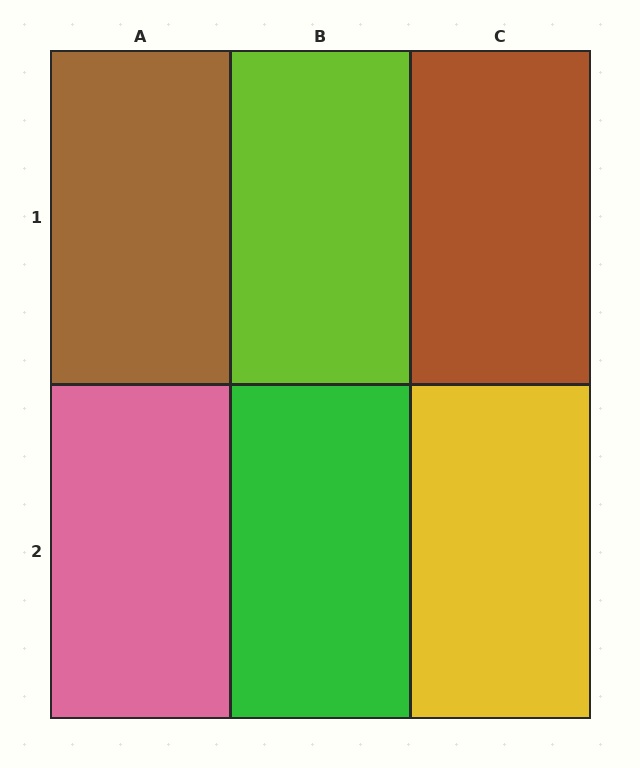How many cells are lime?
1 cell is lime.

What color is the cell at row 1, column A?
Brown.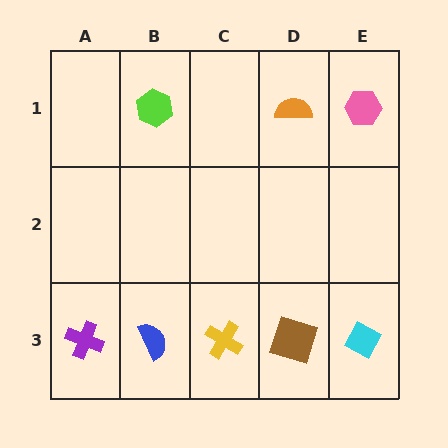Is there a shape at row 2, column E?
No, that cell is empty.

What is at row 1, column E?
A pink hexagon.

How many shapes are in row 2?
0 shapes.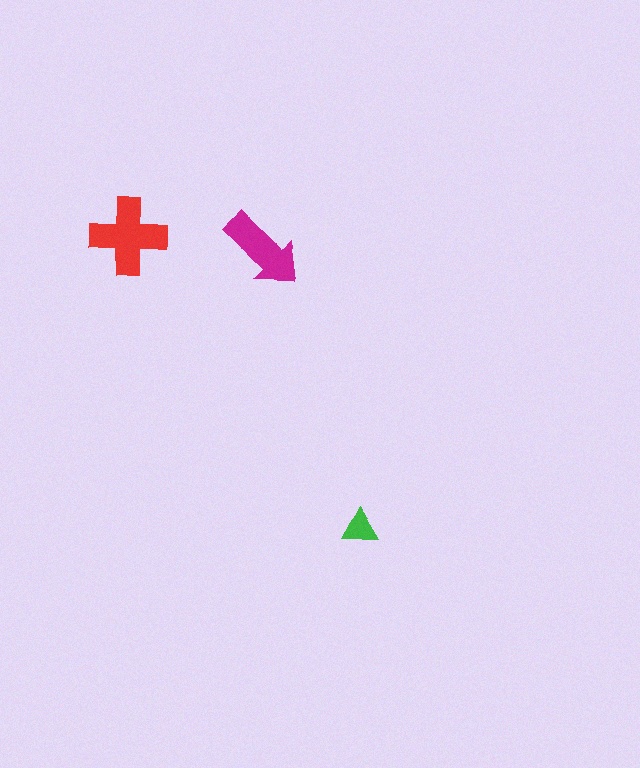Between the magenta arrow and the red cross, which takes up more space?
The red cross.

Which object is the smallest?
The green triangle.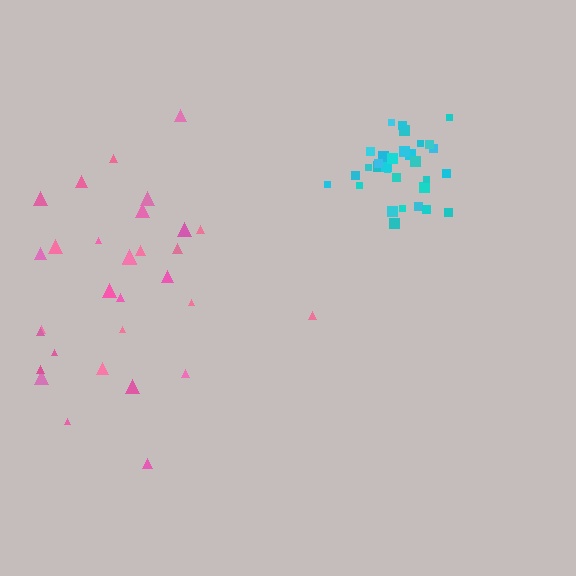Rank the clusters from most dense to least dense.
cyan, pink.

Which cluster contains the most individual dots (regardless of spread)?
Cyan (32).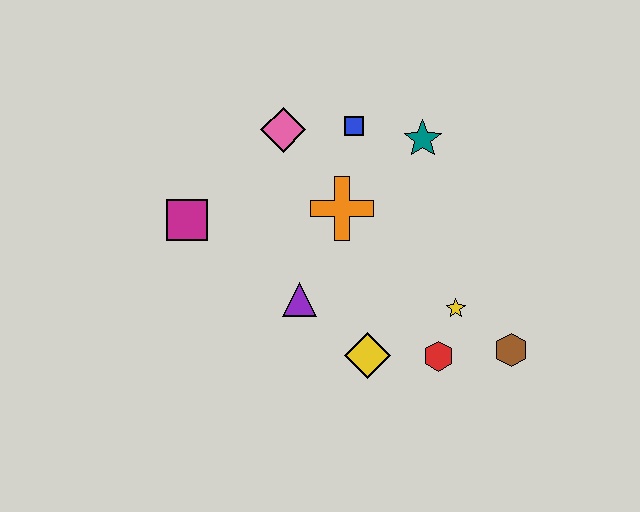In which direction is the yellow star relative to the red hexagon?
The yellow star is above the red hexagon.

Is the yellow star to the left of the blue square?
No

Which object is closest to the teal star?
The blue square is closest to the teal star.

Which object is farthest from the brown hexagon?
The magenta square is farthest from the brown hexagon.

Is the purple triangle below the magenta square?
Yes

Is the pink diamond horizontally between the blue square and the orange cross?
No